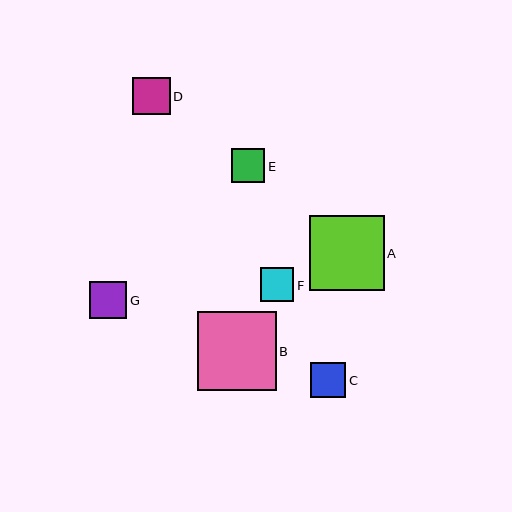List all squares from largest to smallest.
From largest to smallest: B, A, D, G, C, F, E.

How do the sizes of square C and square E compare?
Square C and square E are approximately the same size.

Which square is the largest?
Square B is the largest with a size of approximately 79 pixels.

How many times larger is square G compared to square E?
Square G is approximately 1.1 times the size of square E.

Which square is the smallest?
Square E is the smallest with a size of approximately 33 pixels.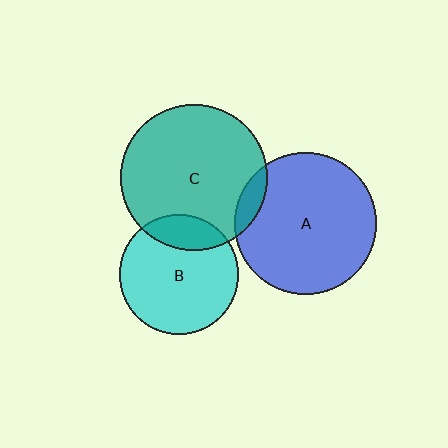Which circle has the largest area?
Circle C (teal).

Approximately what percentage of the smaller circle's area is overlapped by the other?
Approximately 20%.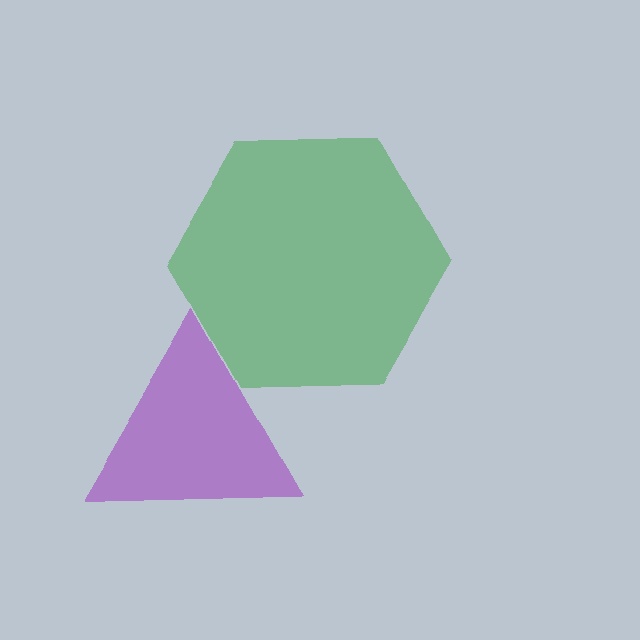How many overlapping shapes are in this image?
There are 2 overlapping shapes in the image.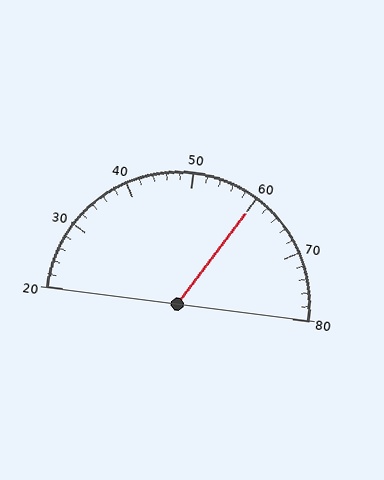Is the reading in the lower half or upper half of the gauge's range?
The reading is in the upper half of the range (20 to 80).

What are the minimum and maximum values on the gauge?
The gauge ranges from 20 to 80.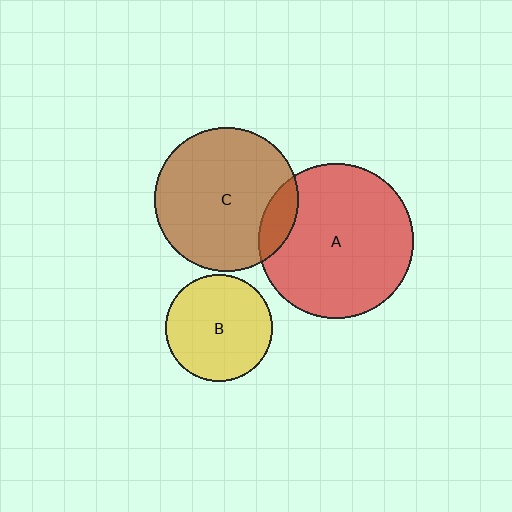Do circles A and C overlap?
Yes.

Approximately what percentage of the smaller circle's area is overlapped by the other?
Approximately 10%.